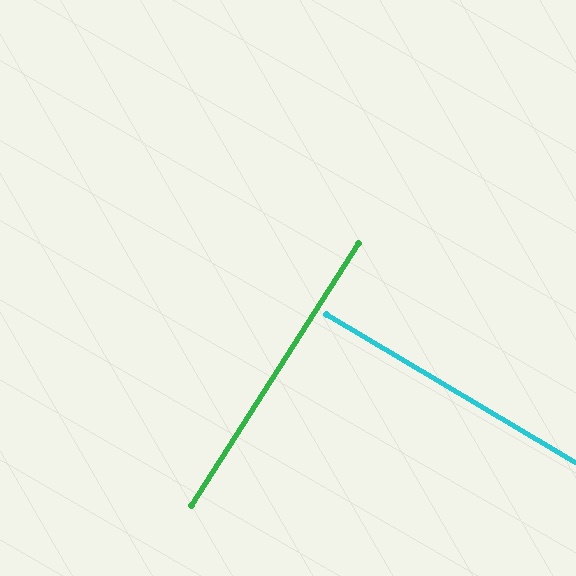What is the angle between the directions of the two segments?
Approximately 88 degrees.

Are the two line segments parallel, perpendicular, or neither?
Perpendicular — they meet at approximately 88°.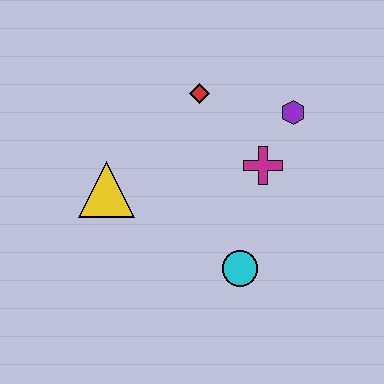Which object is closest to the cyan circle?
The magenta cross is closest to the cyan circle.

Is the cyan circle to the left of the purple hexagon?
Yes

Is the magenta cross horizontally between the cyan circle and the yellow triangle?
No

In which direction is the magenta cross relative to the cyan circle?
The magenta cross is above the cyan circle.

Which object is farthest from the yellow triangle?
The purple hexagon is farthest from the yellow triangle.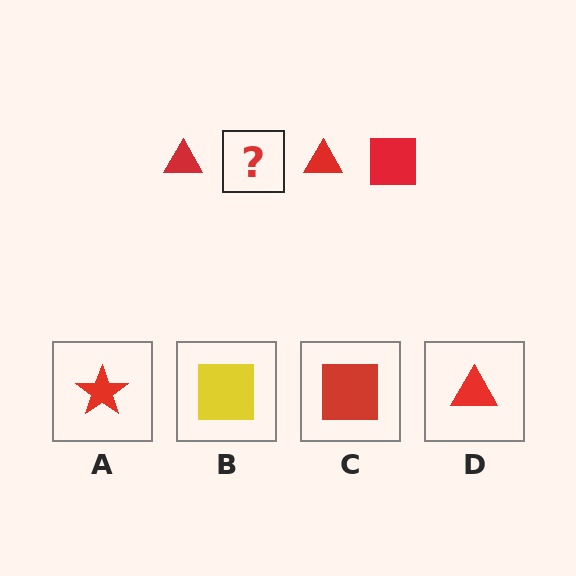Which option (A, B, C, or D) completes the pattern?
C.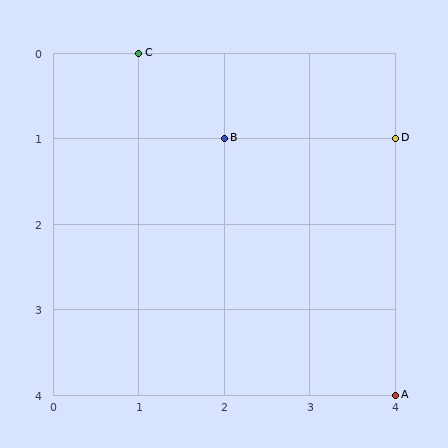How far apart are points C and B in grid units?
Points C and B are 1 column and 1 row apart (about 1.4 grid units diagonally).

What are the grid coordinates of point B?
Point B is at grid coordinates (2, 1).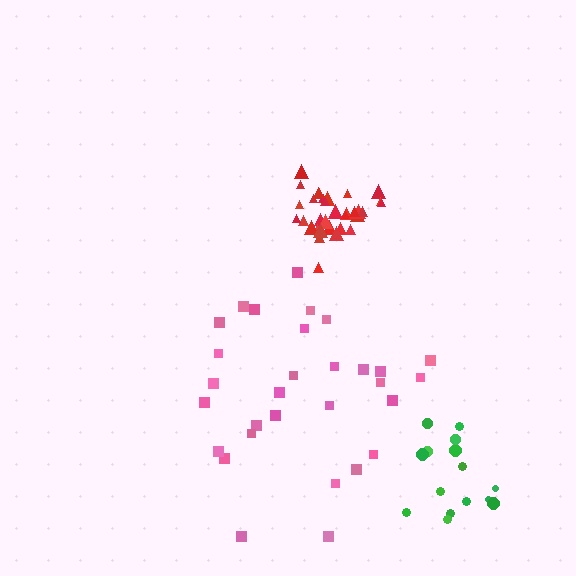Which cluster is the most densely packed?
Red.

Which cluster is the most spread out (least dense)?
Pink.